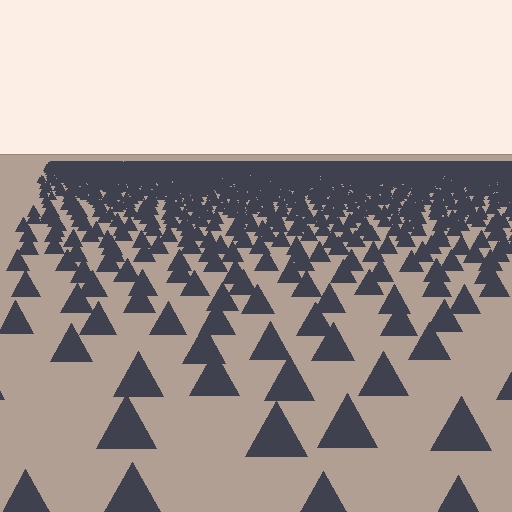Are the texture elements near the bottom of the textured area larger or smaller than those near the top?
Larger. Near the bottom, elements are closer to the viewer and appear at a bigger on-screen size.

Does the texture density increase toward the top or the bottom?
Density increases toward the top.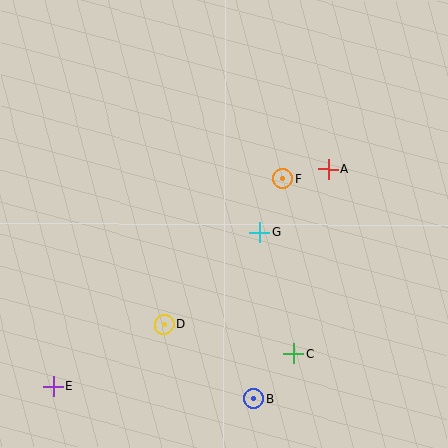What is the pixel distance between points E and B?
The distance between E and B is 201 pixels.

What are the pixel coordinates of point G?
Point G is at (260, 232).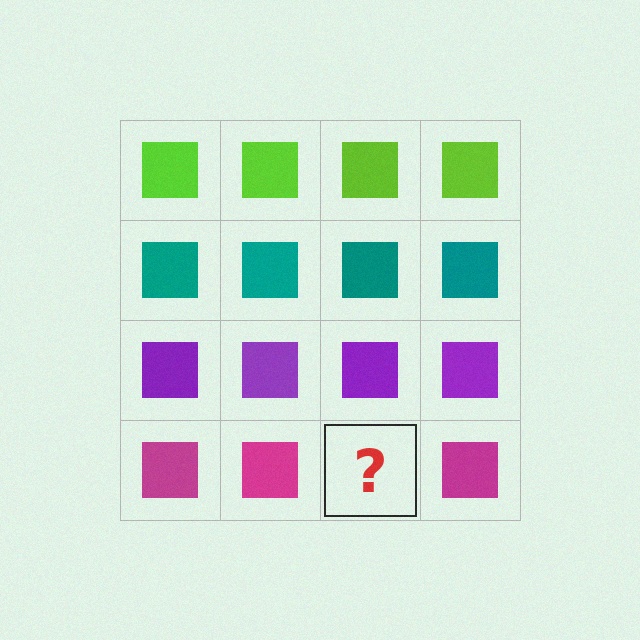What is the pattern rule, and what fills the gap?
The rule is that each row has a consistent color. The gap should be filled with a magenta square.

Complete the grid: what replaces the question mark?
The question mark should be replaced with a magenta square.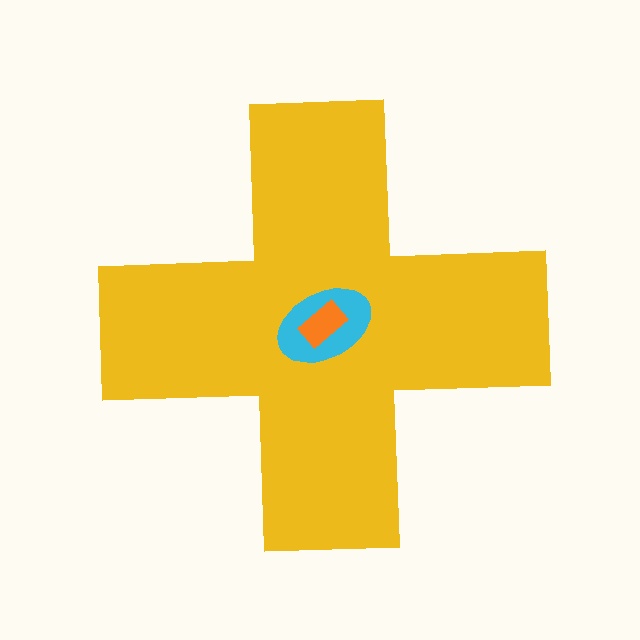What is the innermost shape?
The orange rectangle.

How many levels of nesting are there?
3.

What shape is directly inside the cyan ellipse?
The orange rectangle.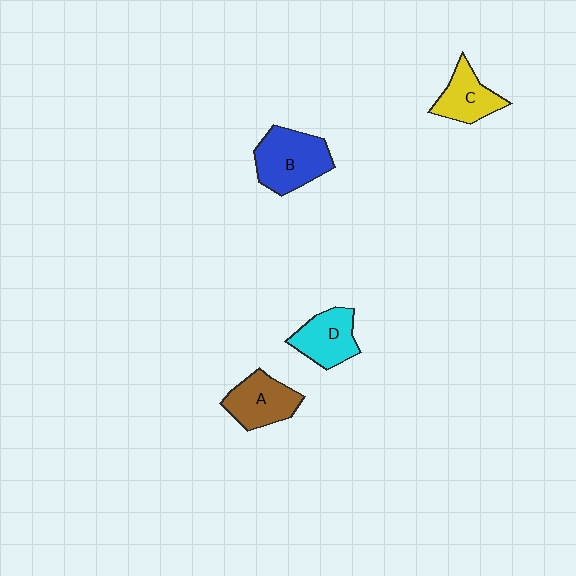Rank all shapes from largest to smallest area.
From largest to smallest: B (blue), A (brown), D (cyan), C (yellow).